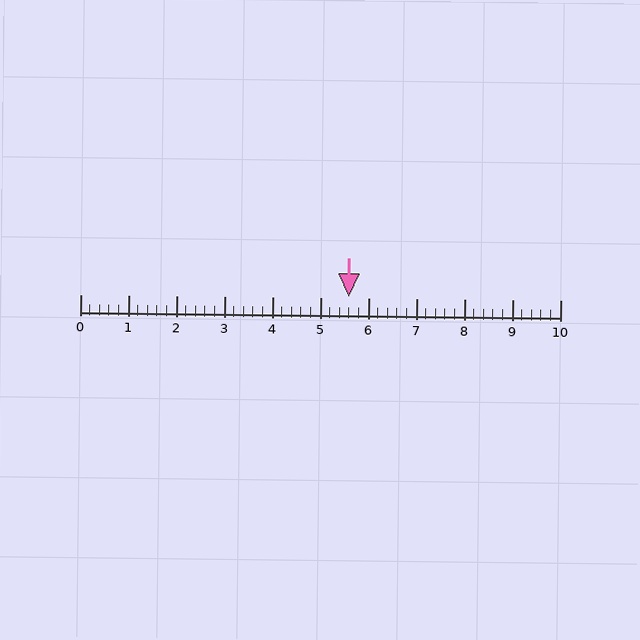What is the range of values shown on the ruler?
The ruler shows values from 0 to 10.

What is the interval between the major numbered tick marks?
The major tick marks are spaced 1 units apart.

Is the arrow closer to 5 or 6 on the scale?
The arrow is closer to 6.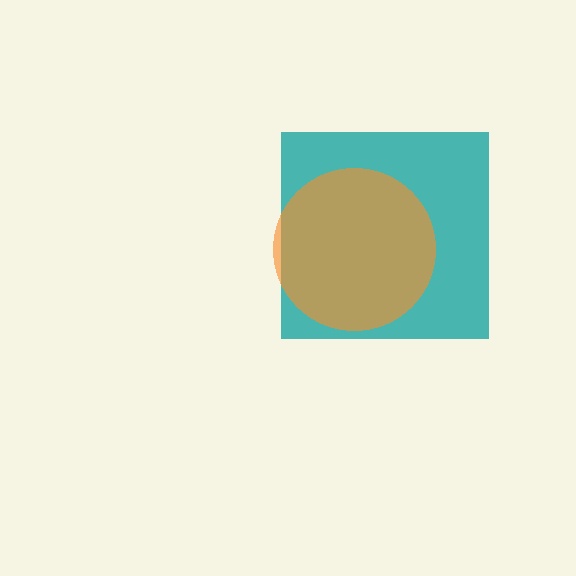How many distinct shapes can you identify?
There are 2 distinct shapes: a teal square, an orange circle.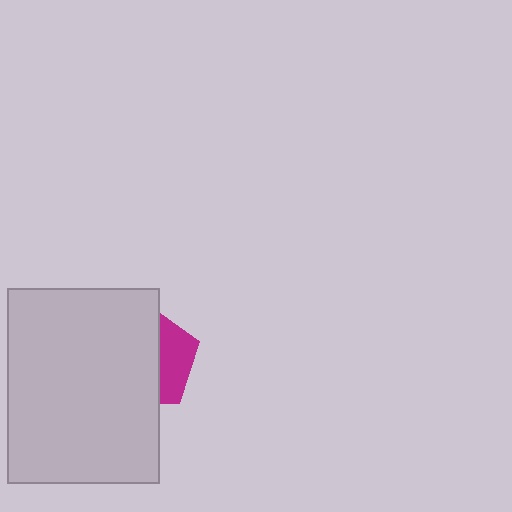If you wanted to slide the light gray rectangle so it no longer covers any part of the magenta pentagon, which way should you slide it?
Slide it left — that is the most direct way to separate the two shapes.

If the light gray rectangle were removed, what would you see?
You would see the complete magenta pentagon.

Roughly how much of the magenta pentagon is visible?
A small part of it is visible (roughly 34%).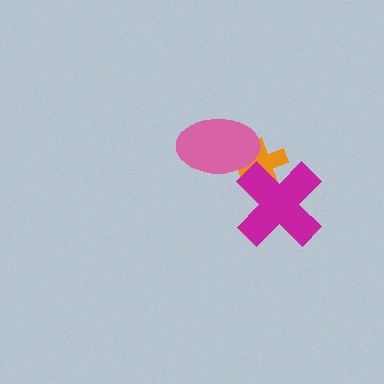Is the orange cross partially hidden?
Yes, it is partially covered by another shape.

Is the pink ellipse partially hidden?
No, no other shape covers it.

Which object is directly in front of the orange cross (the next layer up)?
The magenta cross is directly in front of the orange cross.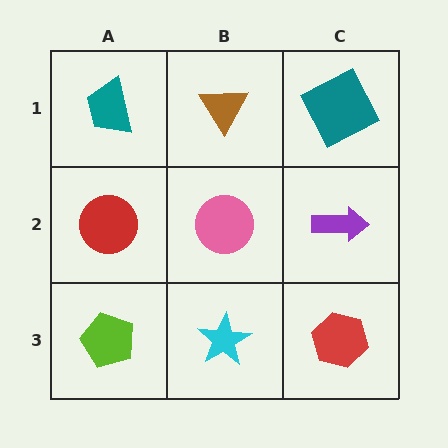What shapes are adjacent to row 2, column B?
A brown triangle (row 1, column B), a cyan star (row 3, column B), a red circle (row 2, column A), a purple arrow (row 2, column C).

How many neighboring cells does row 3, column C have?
2.